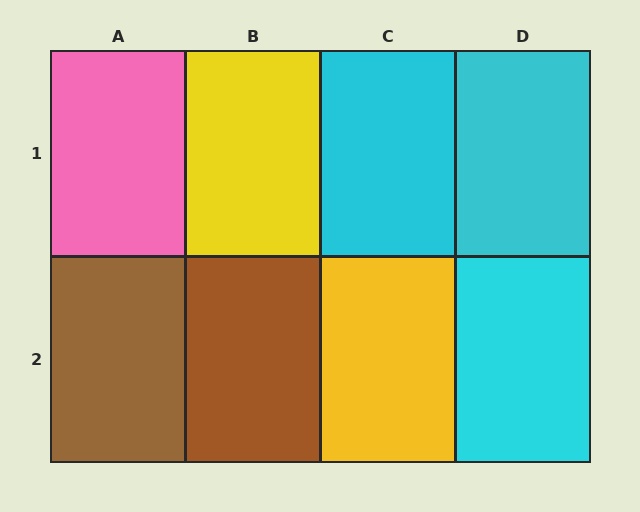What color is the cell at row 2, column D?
Cyan.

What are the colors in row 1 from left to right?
Pink, yellow, cyan, cyan.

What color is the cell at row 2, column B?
Brown.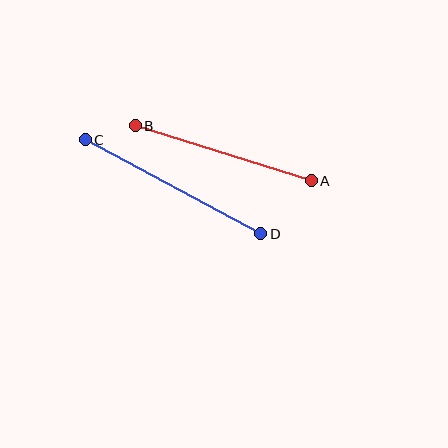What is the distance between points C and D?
The distance is approximately 199 pixels.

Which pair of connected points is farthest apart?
Points C and D are farthest apart.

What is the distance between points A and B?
The distance is approximately 185 pixels.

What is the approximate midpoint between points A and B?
The midpoint is at approximately (223, 153) pixels.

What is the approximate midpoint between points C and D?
The midpoint is at approximately (173, 187) pixels.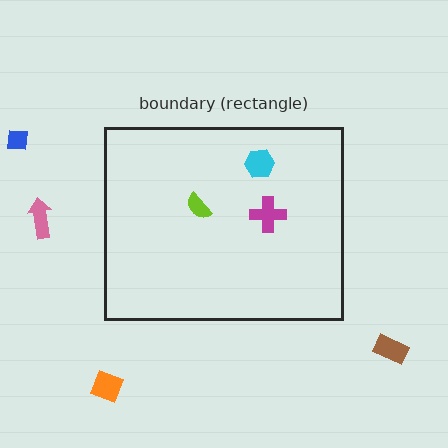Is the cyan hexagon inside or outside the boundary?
Inside.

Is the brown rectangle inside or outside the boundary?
Outside.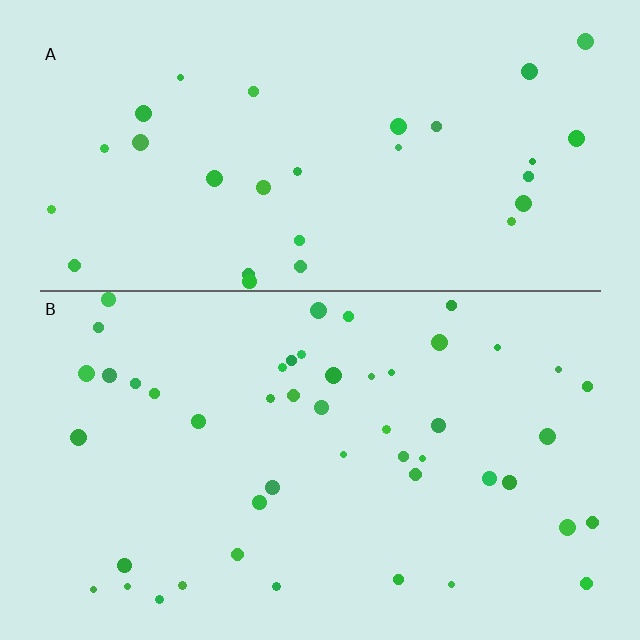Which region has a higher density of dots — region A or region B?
B (the bottom).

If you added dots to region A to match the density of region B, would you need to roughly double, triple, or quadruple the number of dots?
Approximately double.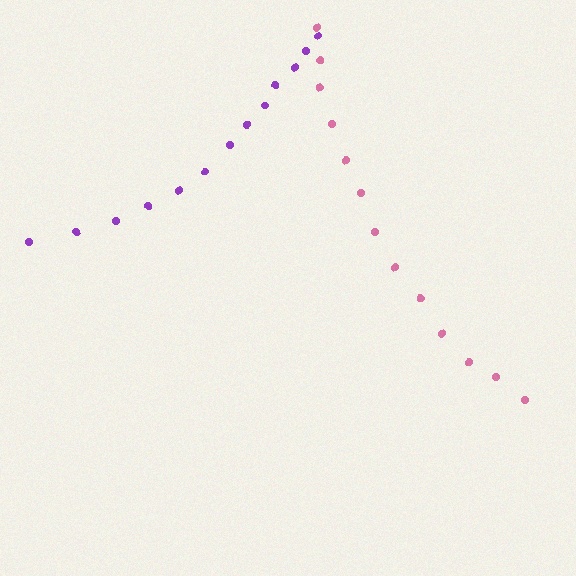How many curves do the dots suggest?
There are 2 distinct paths.